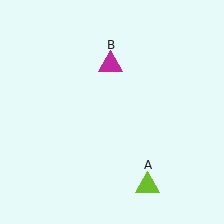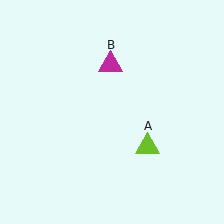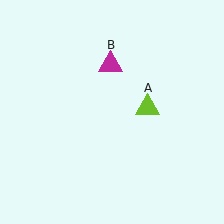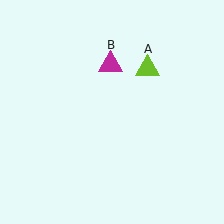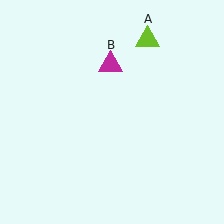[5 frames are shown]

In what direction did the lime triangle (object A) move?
The lime triangle (object A) moved up.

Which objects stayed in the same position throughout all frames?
Magenta triangle (object B) remained stationary.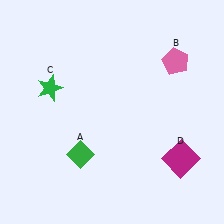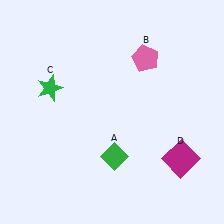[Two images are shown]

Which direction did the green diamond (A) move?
The green diamond (A) moved right.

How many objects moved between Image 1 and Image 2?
2 objects moved between the two images.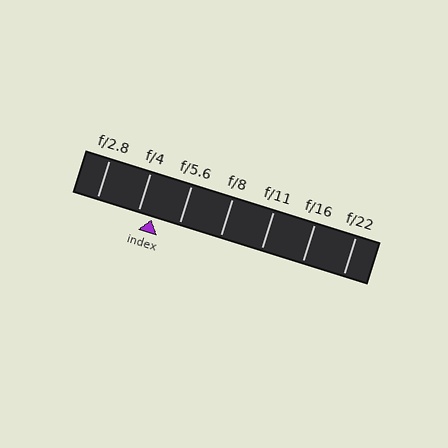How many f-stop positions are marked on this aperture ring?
There are 7 f-stop positions marked.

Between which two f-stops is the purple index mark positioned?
The index mark is between f/4 and f/5.6.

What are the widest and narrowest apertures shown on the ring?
The widest aperture shown is f/2.8 and the narrowest is f/22.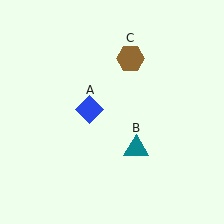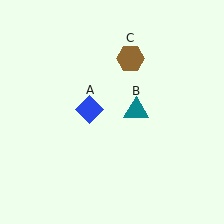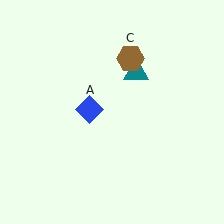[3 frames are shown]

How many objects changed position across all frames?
1 object changed position: teal triangle (object B).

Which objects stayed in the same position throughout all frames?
Blue diamond (object A) and brown hexagon (object C) remained stationary.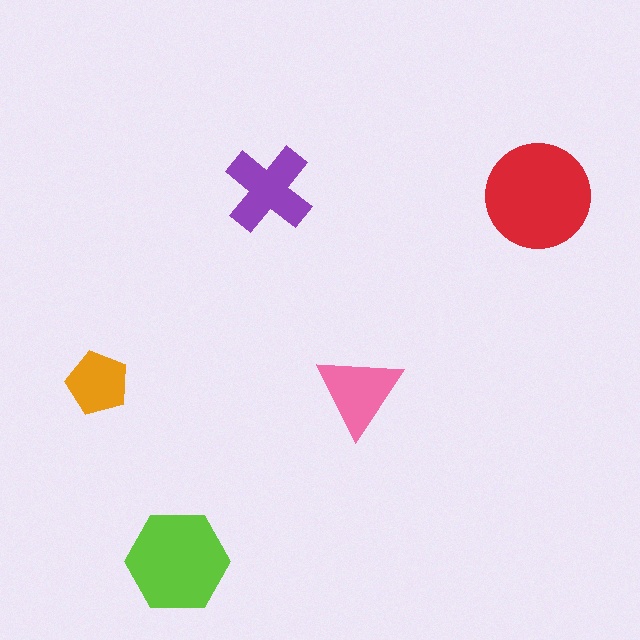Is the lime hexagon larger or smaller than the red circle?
Smaller.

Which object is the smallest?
The orange pentagon.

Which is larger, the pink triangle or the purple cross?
The purple cross.